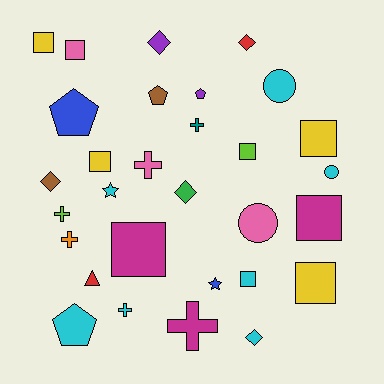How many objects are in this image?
There are 30 objects.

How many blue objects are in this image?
There are 2 blue objects.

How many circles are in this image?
There are 3 circles.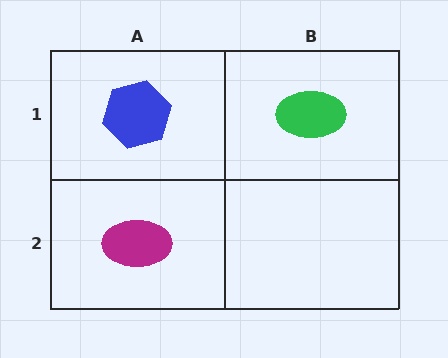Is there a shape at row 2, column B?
No, that cell is empty.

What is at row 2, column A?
A magenta ellipse.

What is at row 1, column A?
A blue hexagon.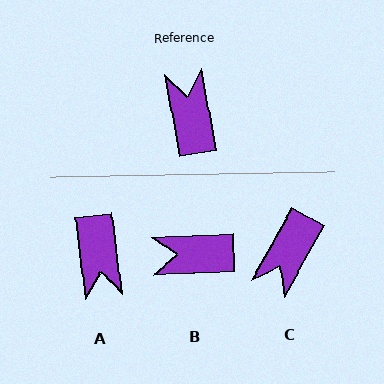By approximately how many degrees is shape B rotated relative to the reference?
Approximately 82 degrees counter-clockwise.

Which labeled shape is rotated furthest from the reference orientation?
A, about 176 degrees away.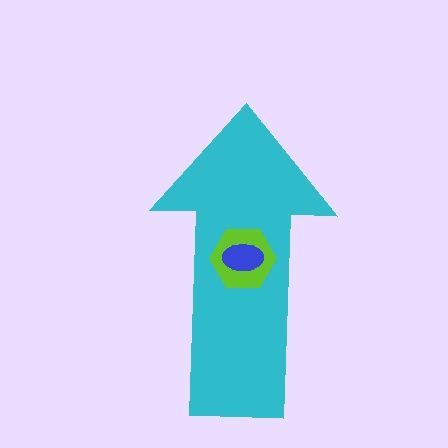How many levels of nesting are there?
3.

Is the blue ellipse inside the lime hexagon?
Yes.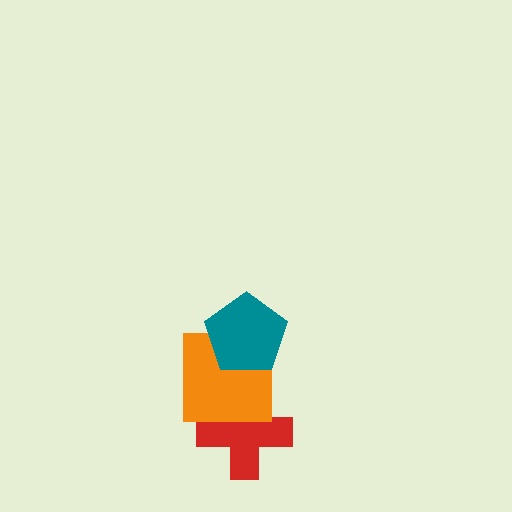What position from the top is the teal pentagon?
The teal pentagon is 1st from the top.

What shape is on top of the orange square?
The teal pentagon is on top of the orange square.